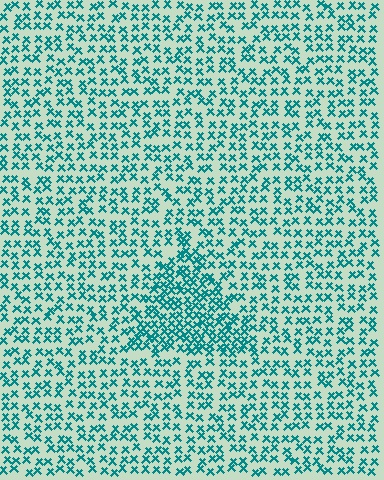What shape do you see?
I see a triangle.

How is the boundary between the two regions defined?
The boundary is defined by a change in element density (approximately 1.8x ratio). All elements are the same color, size, and shape.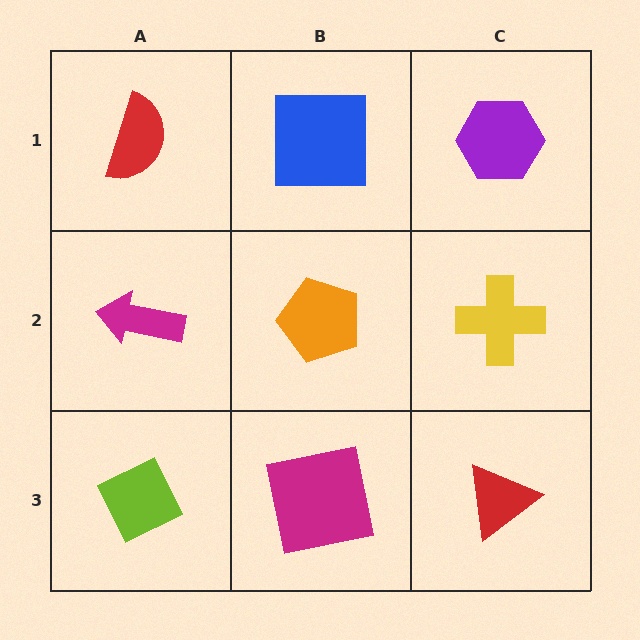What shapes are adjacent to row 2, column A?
A red semicircle (row 1, column A), a lime diamond (row 3, column A), an orange pentagon (row 2, column B).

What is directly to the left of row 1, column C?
A blue square.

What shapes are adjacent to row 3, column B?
An orange pentagon (row 2, column B), a lime diamond (row 3, column A), a red triangle (row 3, column C).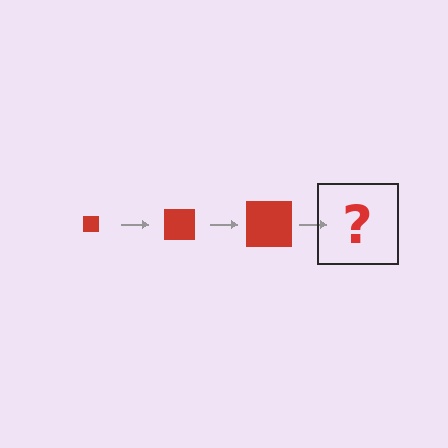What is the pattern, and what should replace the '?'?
The pattern is that the square gets progressively larger each step. The '?' should be a red square, larger than the previous one.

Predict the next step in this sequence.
The next step is a red square, larger than the previous one.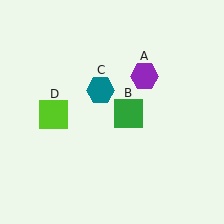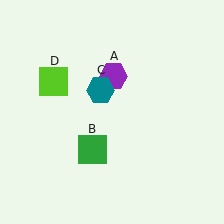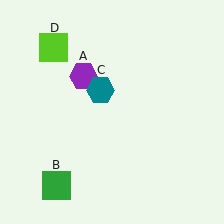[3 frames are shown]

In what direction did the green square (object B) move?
The green square (object B) moved down and to the left.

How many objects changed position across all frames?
3 objects changed position: purple hexagon (object A), green square (object B), lime square (object D).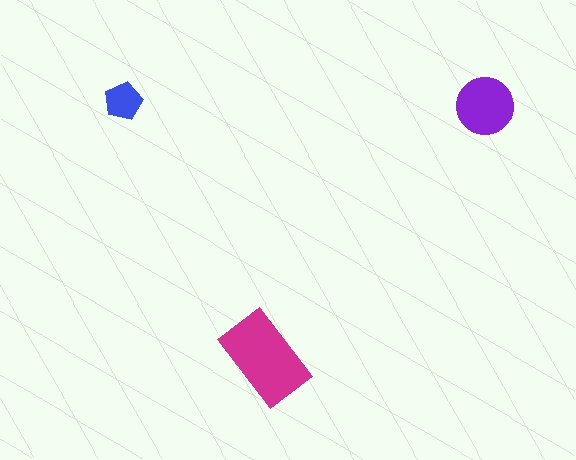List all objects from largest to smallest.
The magenta rectangle, the purple circle, the blue pentagon.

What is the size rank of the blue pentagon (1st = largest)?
3rd.